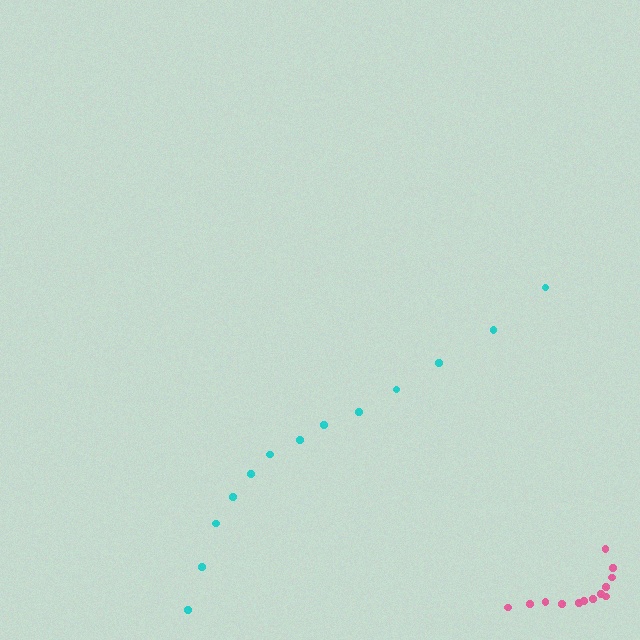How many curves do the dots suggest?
There are 2 distinct paths.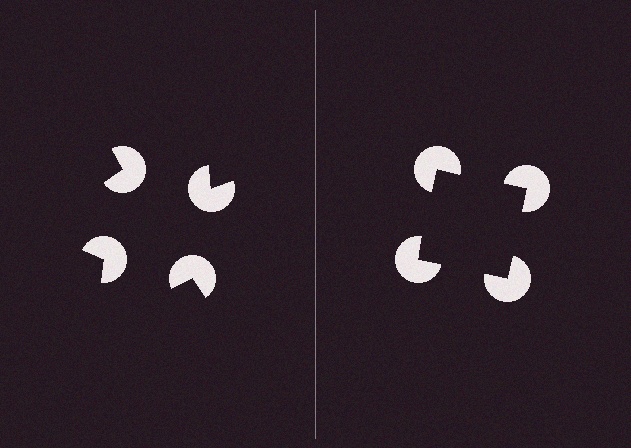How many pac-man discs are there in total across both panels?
8 — 4 on each side.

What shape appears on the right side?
An illusory square.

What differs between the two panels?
The pac-man discs are positioned identically on both sides; only the wedge orientations differ. On the right they align to a square; on the left they are misaligned.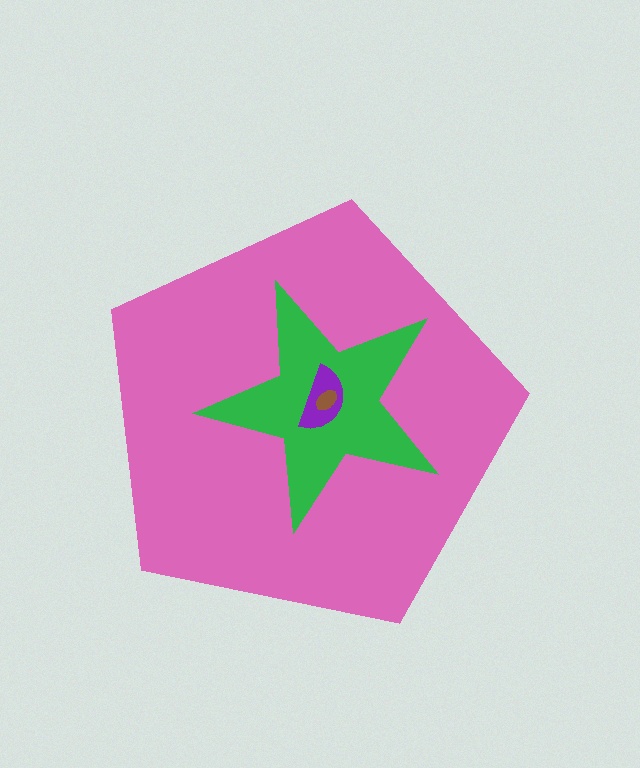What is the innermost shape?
The brown ellipse.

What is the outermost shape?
The pink pentagon.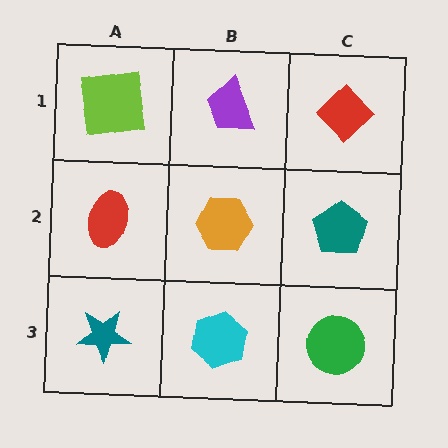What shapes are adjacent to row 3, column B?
An orange hexagon (row 2, column B), a teal star (row 3, column A), a green circle (row 3, column C).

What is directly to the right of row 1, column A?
A purple trapezoid.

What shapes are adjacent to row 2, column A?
A lime square (row 1, column A), a teal star (row 3, column A), an orange hexagon (row 2, column B).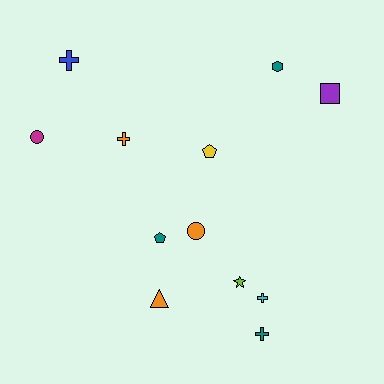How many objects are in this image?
There are 12 objects.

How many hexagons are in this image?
There is 1 hexagon.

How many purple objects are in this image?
There is 1 purple object.